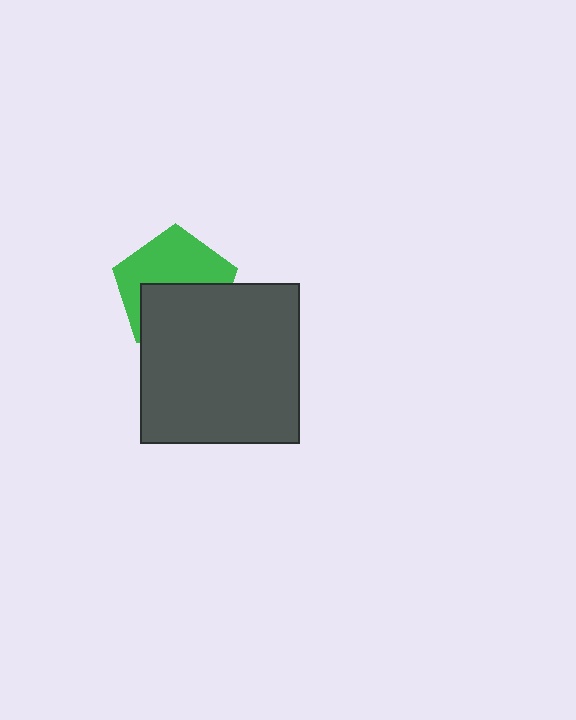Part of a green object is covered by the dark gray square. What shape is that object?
It is a pentagon.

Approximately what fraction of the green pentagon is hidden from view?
Roughly 48% of the green pentagon is hidden behind the dark gray square.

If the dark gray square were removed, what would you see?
You would see the complete green pentagon.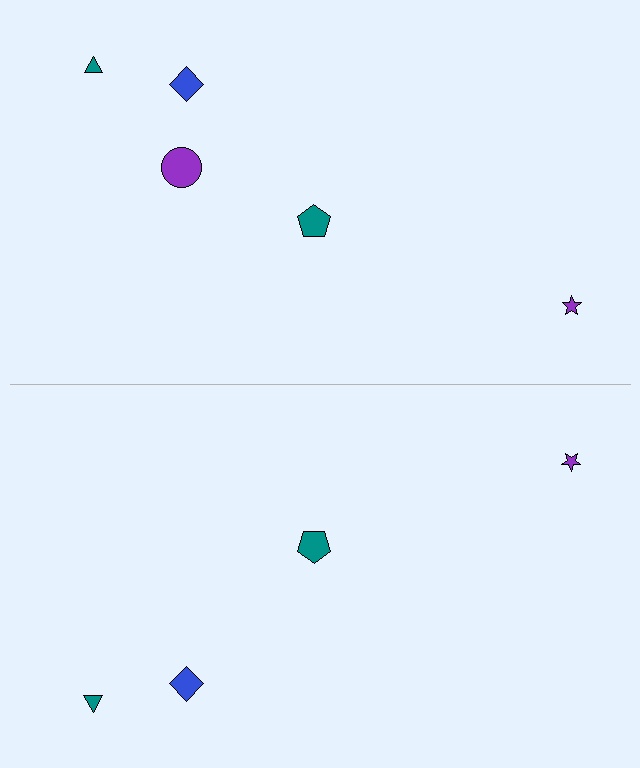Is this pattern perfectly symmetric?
No, the pattern is not perfectly symmetric. A purple circle is missing from the bottom side.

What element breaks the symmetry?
A purple circle is missing from the bottom side.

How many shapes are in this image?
There are 9 shapes in this image.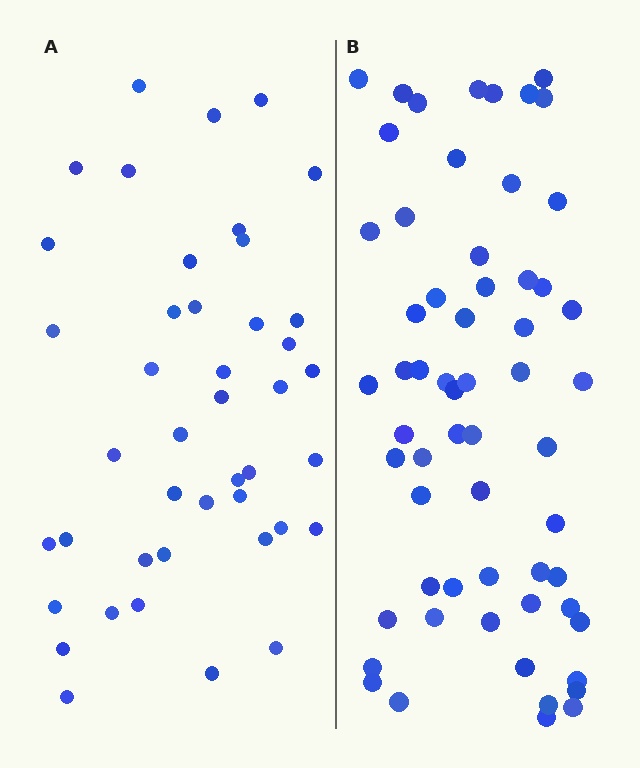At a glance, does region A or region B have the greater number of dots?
Region B (the right region) has more dots.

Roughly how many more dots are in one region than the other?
Region B has approximately 15 more dots than region A.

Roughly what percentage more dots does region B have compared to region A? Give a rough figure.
About 40% more.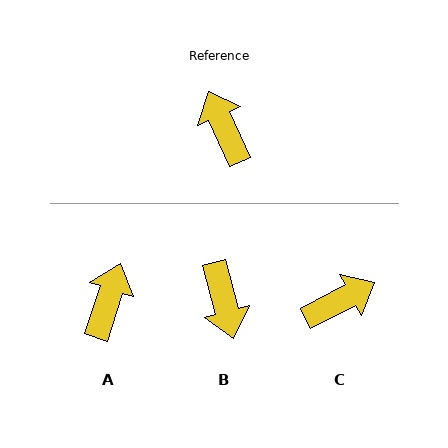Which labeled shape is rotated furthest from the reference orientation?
B, about 171 degrees away.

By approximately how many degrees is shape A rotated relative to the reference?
Approximately 42 degrees clockwise.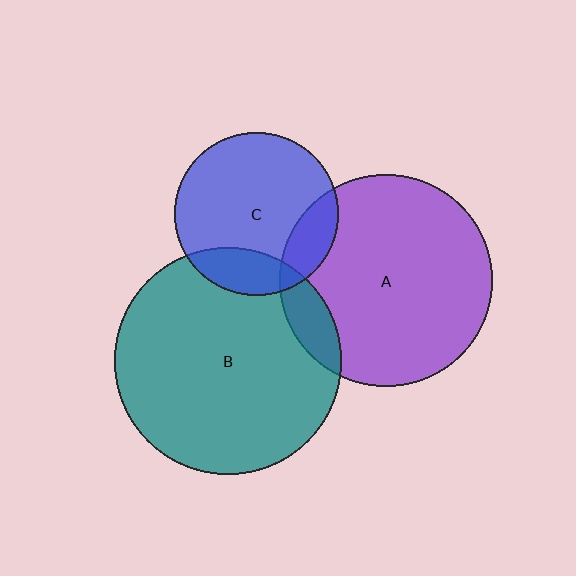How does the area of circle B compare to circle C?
Approximately 1.9 times.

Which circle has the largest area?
Circle B (teal).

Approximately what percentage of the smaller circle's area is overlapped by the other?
Approximately 10%.